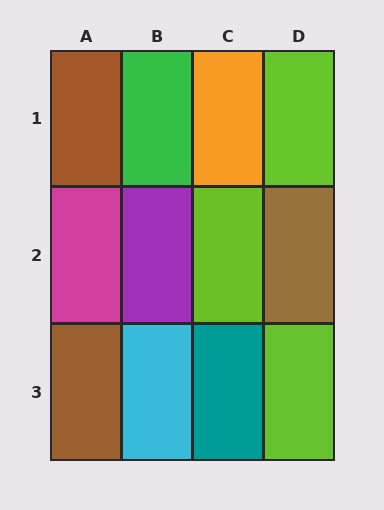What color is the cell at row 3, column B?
Cyan.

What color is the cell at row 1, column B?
Green.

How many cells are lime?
3 cells are lime.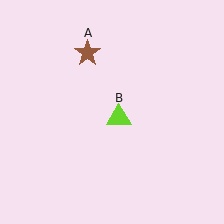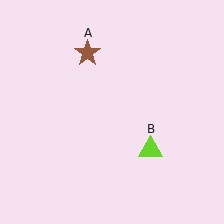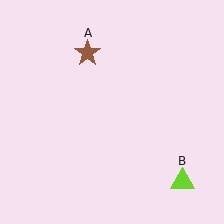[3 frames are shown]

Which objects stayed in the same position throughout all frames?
Brown star (object A) remained stationary.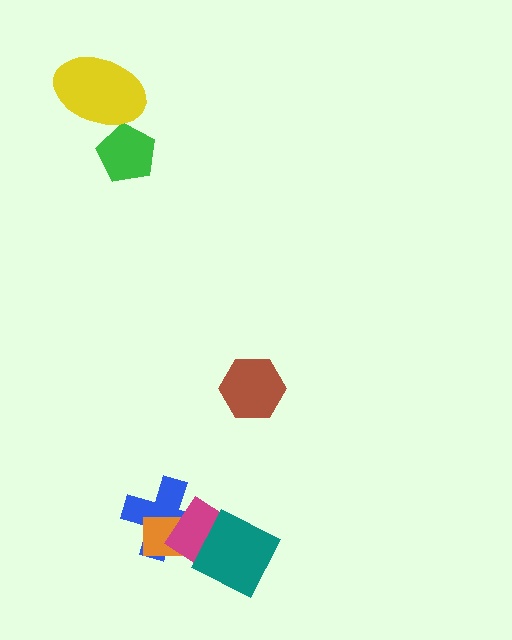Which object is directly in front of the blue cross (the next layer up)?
The orange rectangle is directly in front of the blue cross.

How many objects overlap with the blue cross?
2 objects overlap with the blue cross.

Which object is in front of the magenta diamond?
The teal diamond is in front of the magenta diamond.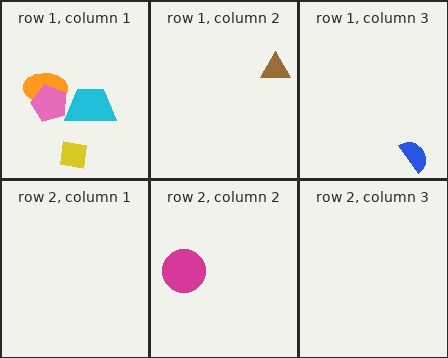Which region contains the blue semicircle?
The row 1, column 3 region.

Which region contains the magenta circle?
The row 2, column 2 region.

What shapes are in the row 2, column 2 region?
The magenta circle.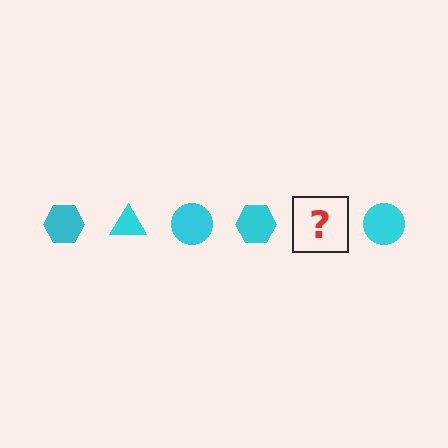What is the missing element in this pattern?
The missing element is a cyan triangle.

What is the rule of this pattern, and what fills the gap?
The rule is that the pattern cycles through hexagon, triangle, circle shapes in cyan. The gap should be filled with a cyan triangle.